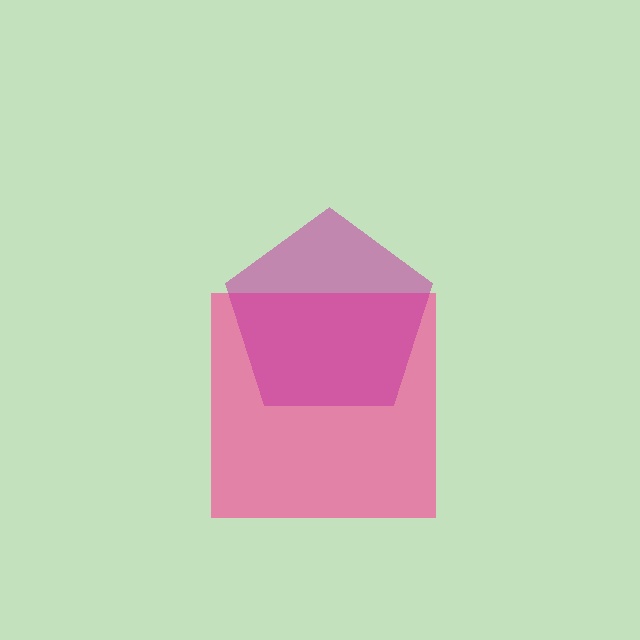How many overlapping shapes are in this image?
There are 2 overlapping shapes in the image.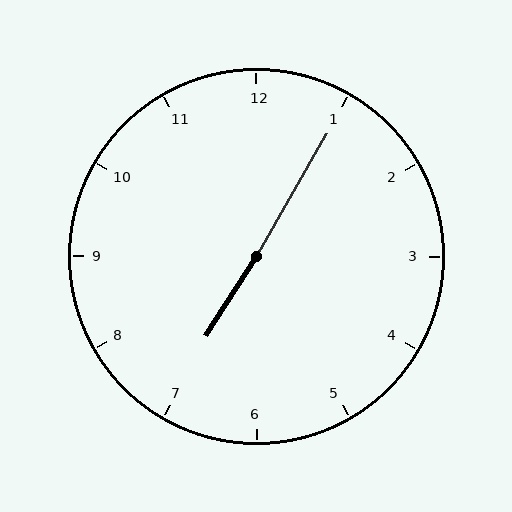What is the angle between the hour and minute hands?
Approximately 178 degrees.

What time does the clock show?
7:05.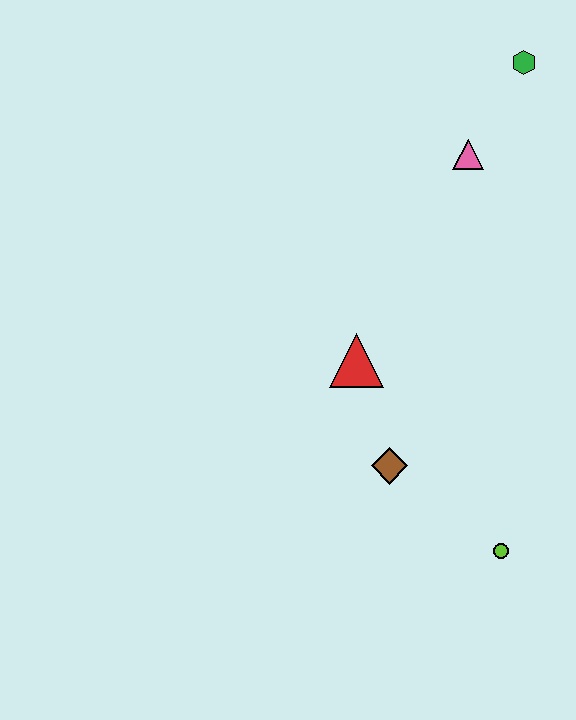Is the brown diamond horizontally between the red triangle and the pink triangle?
Yes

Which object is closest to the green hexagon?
The pink triangle is closest to the green hexagon.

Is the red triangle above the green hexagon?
No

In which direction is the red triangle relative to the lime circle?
The red triangle is above the lime circle.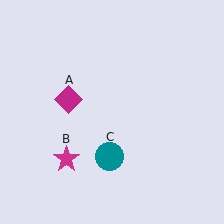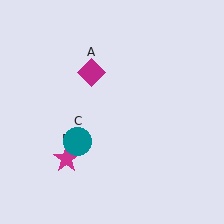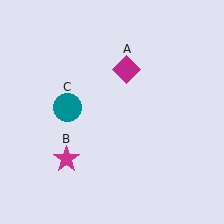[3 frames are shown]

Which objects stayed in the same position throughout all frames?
Magenta star (object B) remained stationary.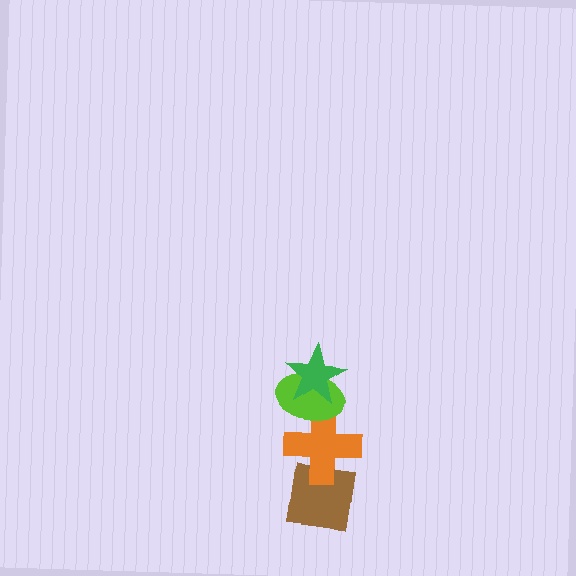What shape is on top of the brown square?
The orange cross is on top of the brown square.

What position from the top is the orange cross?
The orange cross is 3rd from the top.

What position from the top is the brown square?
The brown square is 4th from the top.